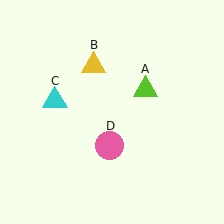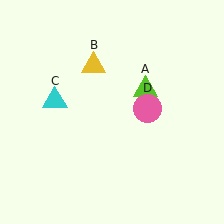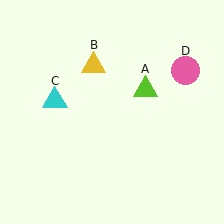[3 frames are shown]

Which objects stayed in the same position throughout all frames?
Lime triangle (object A) and yellow triangle (object B) and cyan triangle (object C) remained stationary.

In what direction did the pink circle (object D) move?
The pink circle (object D) moved up and to the right.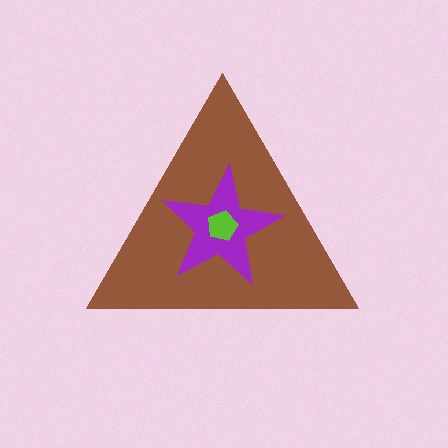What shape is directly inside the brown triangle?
The purple star.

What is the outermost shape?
The brown triangle.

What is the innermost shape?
The lime pentagon.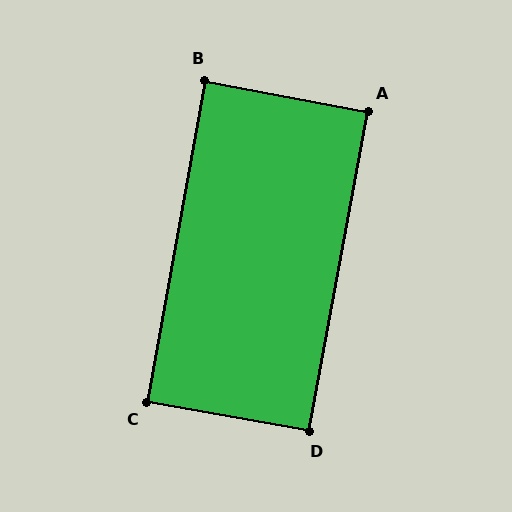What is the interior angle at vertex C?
Approximately 90 degrees (approximately right).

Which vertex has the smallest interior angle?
B, at approximately 89 degrees.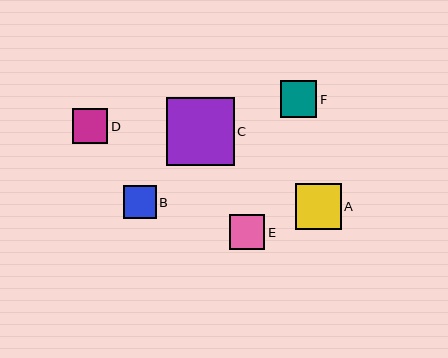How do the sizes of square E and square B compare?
Square E and square B are approximately the same size.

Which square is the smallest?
Square B is the smallest with a size of approximately 33 pixels.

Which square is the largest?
Square C is the largest with a size of approximately 68 pixels.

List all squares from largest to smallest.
From largest to smallest: C, A, F, E, D, B.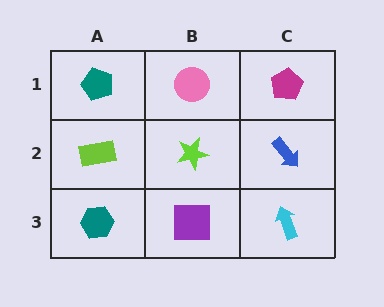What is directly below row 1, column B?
A lime star.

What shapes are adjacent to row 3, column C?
A blue arrow (row 2, column C), a purple square (row 3, column B).